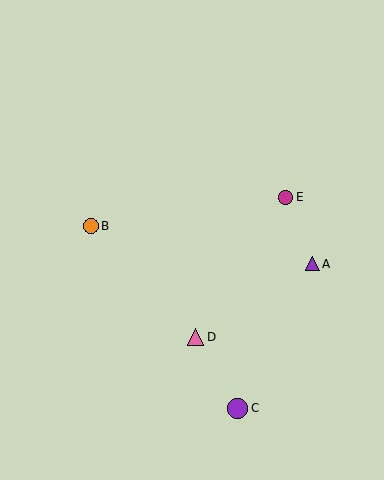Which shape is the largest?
The purple circle (labeled C) is the largest.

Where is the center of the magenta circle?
The center of the magenta circle is at (286, 197).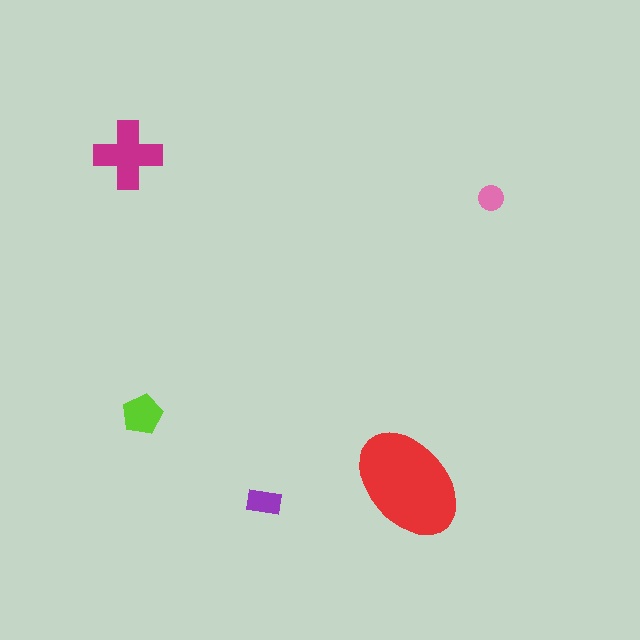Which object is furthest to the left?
The magenta cross is leftmost.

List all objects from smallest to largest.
The pink circle, the purple rectangle, the lime pentagon, the magenta cross, the red ellipse.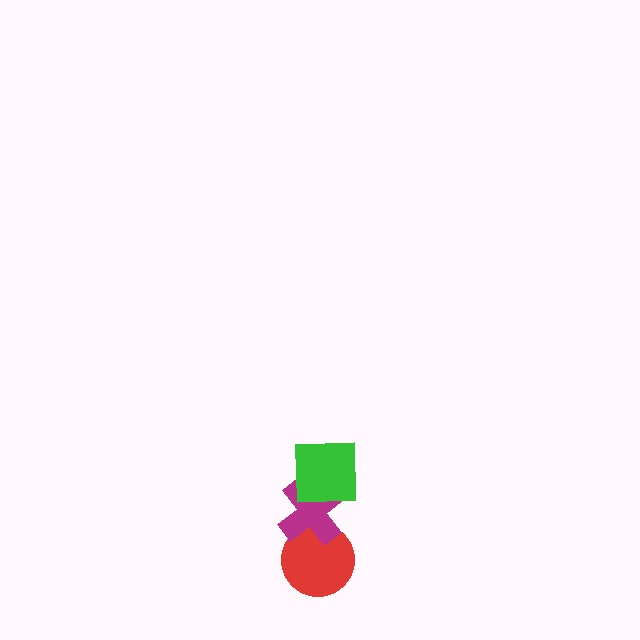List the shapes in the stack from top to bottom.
From top to bottom: the green square, the magenta cross, the red circle.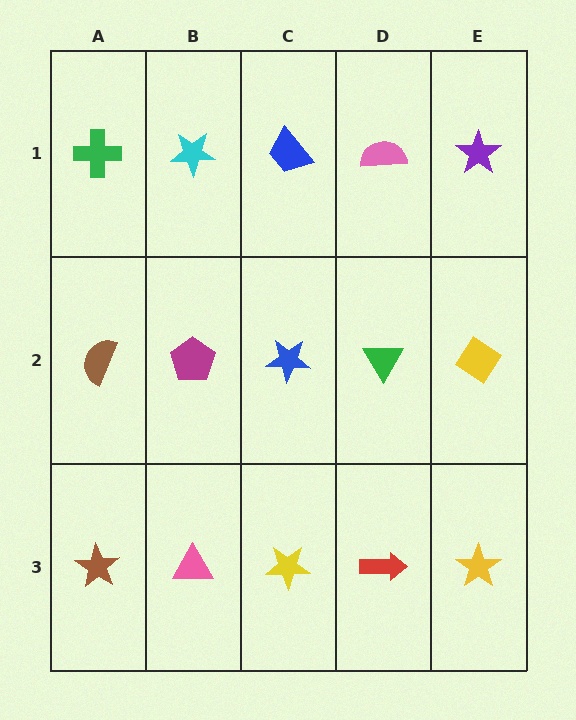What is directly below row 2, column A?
A brown star.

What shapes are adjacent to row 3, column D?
A green triangle (row 2, column D), a yellow star (row 3, column C), a yellow star (row 3, column E).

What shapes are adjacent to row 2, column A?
A green cross (row 1, column A), a brown star (row 3, column A), a magenta pentagon (row 2, column B).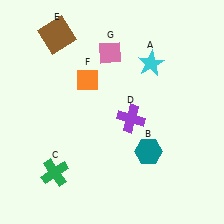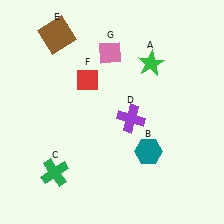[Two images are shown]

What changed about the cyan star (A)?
In Image 1, A is cyan. In Image 2, it changed to green.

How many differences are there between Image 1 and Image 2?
There are 2 differences between the two images.